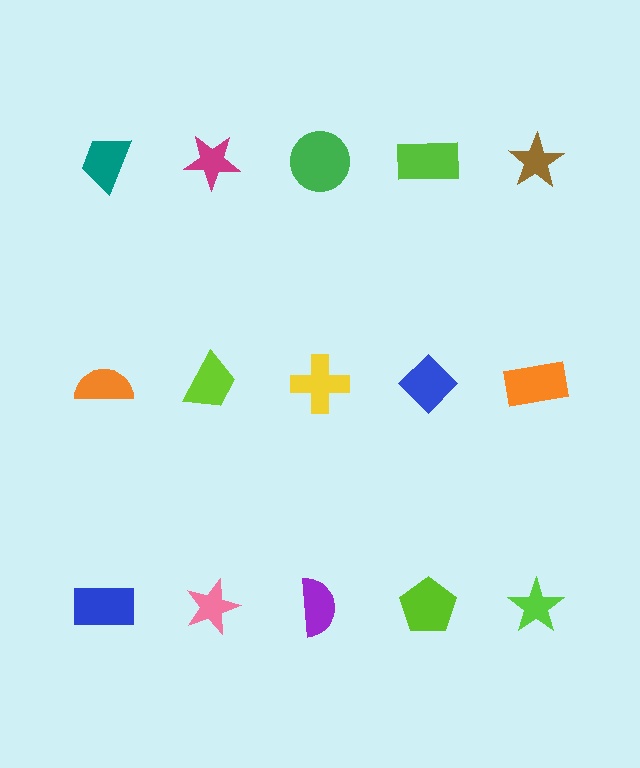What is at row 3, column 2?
A pink star.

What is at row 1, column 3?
A green circle.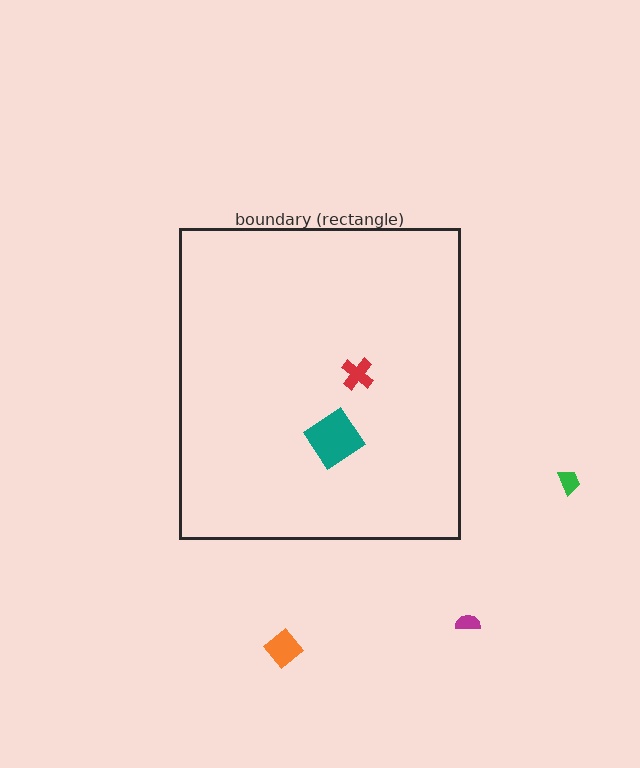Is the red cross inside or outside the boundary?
Inside.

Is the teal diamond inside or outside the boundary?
Inside.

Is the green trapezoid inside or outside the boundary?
Outside.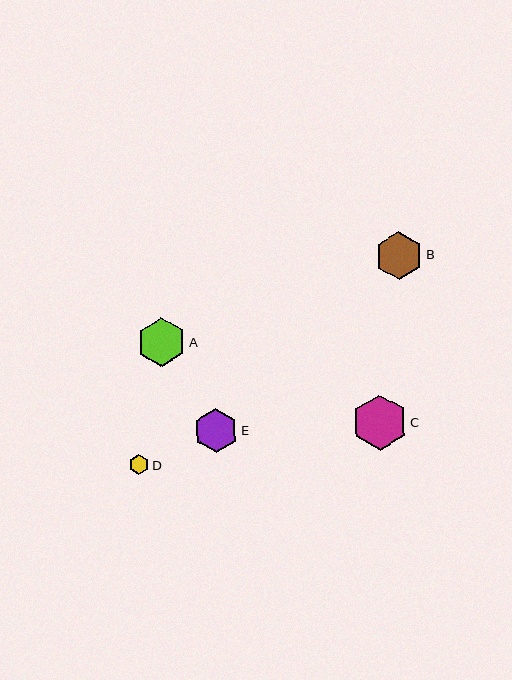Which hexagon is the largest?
Hexagon C is the largest with a size of approximately 55 pixels.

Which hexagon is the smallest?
Hexagon D is the smallest with a size of approximately 20 pixels.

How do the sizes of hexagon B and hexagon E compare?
Hexagon B and hexagon E are approximately the same size.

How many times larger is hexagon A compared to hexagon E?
Hexagon A is approximately 1.1 times the size of hexagon E.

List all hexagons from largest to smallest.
From largest to smallest: C, A, B, E, D.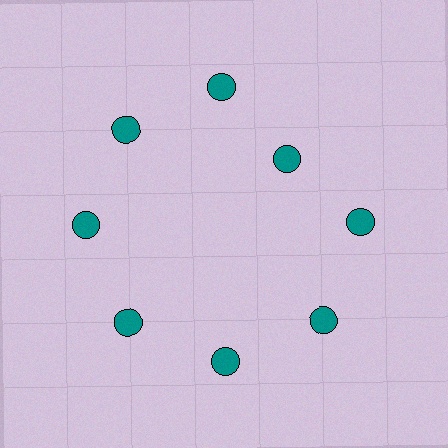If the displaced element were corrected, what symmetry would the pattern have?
It would have 8-fold rotational symmetry — the pattern would map onto itself every 45 degrees.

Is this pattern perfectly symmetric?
No. The 8 teal circles are arranged in a ring, but one element near the 2 o'clock position is pulled inward toward the center, breaking the 8-fold rotational symmetry.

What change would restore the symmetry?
The symmetry would be restored by moving it outward, back onto the ring so that all 8 circles sit at equal angles and equal distance from the center.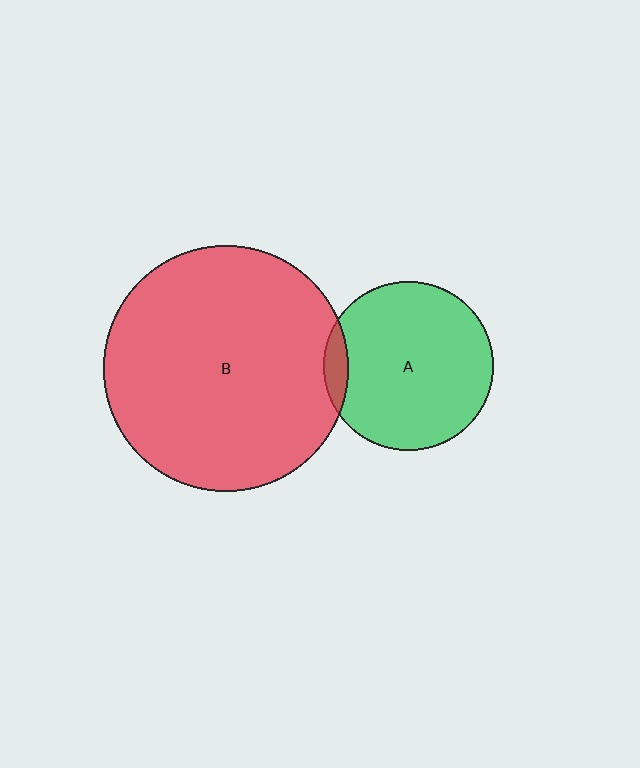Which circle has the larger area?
Circle B (red).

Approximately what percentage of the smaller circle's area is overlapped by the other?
Approximately 10%.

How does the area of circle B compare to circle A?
Approximately 2.1 times.